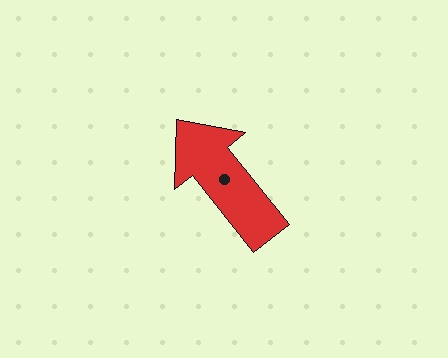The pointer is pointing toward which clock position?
Roughly 11 o'clock.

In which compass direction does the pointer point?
Northwest.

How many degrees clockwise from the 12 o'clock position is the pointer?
Approximately 321 degrees.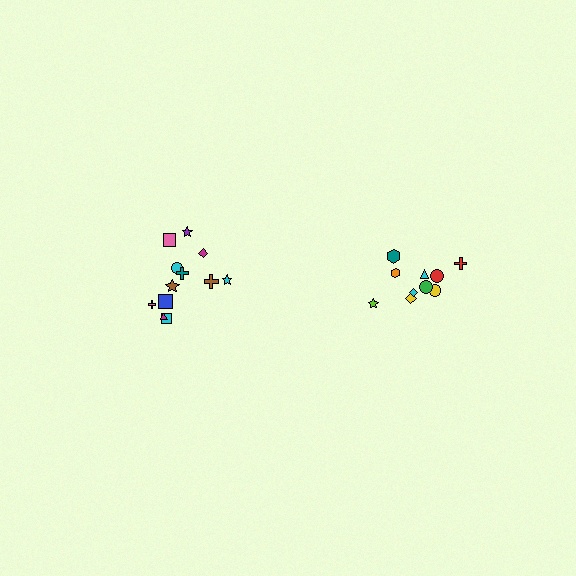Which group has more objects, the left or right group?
The left group.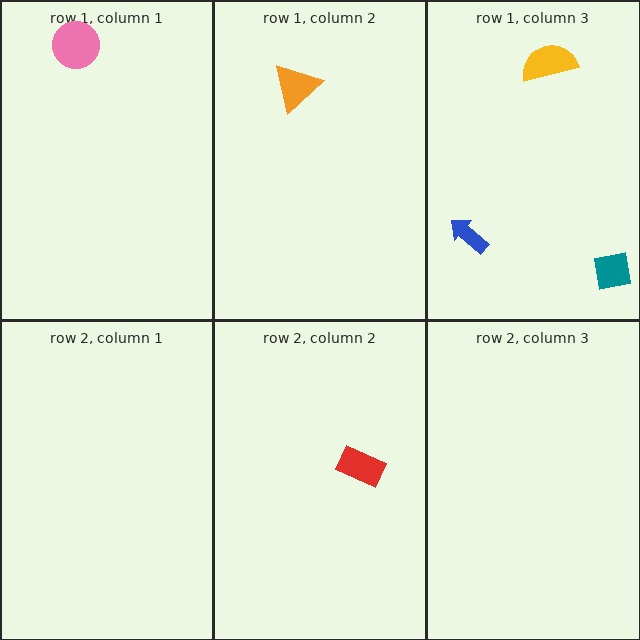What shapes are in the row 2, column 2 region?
The red rectangle.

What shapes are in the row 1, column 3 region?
The teal square, the blue arrow, the yellow semicircle.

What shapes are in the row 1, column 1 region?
The pink circle.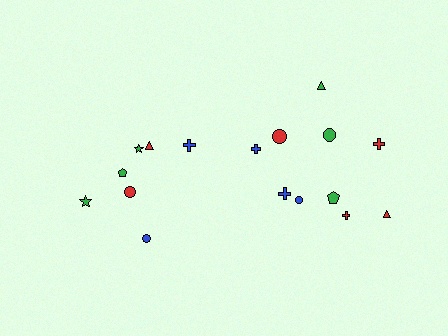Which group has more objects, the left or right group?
The right group.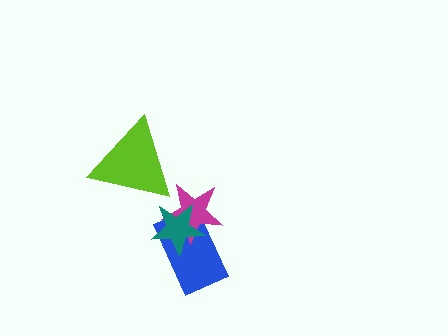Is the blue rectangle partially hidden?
Yes, it is partially covered by another shape.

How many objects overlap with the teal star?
2 objects overlap with the teal star.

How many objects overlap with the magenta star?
2 objects overlap with the magenta star.